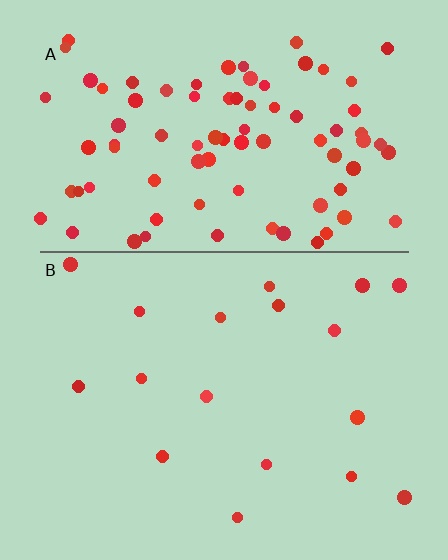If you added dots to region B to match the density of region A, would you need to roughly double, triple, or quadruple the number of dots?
Approximately quadruple.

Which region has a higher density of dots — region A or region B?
A (the top).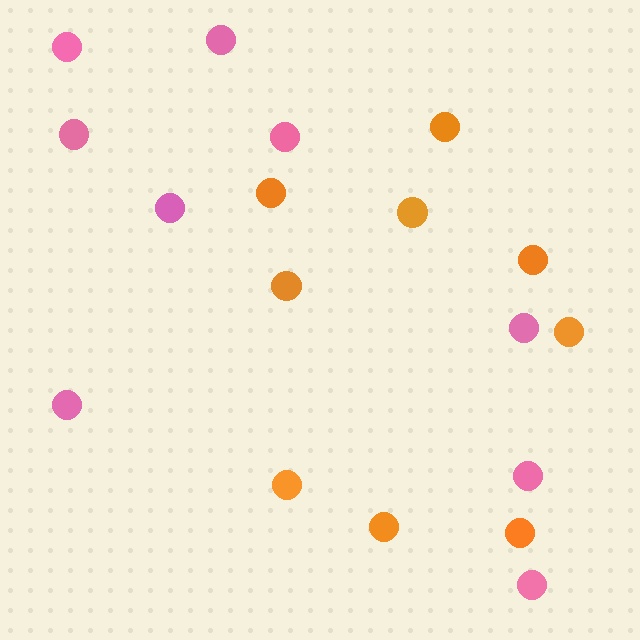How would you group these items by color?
There are 2 groups: one group of pink circles (9) and one group of orange circles (9).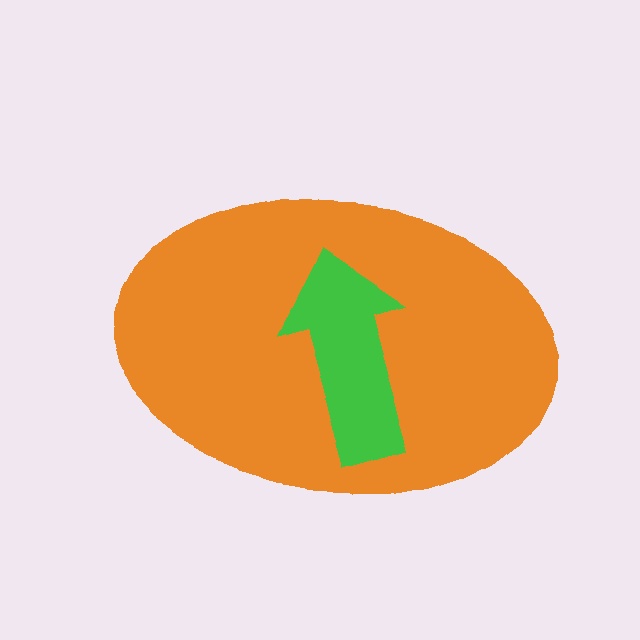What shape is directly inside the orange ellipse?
The green arrow.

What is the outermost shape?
The orange ellipse.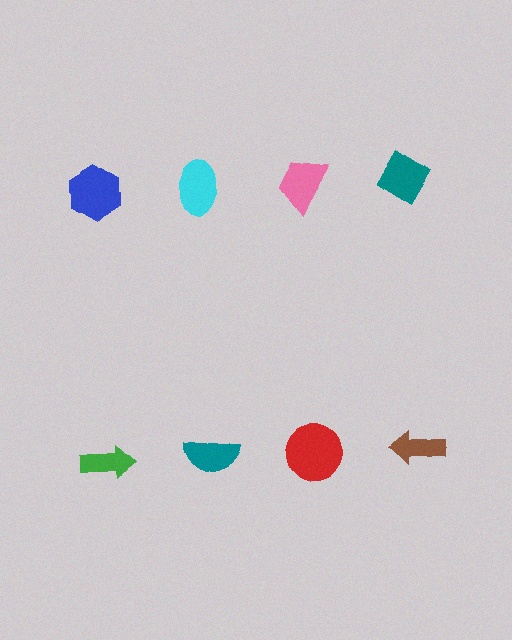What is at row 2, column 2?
A teal semicircle.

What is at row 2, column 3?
A red circle.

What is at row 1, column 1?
A blue hexagon.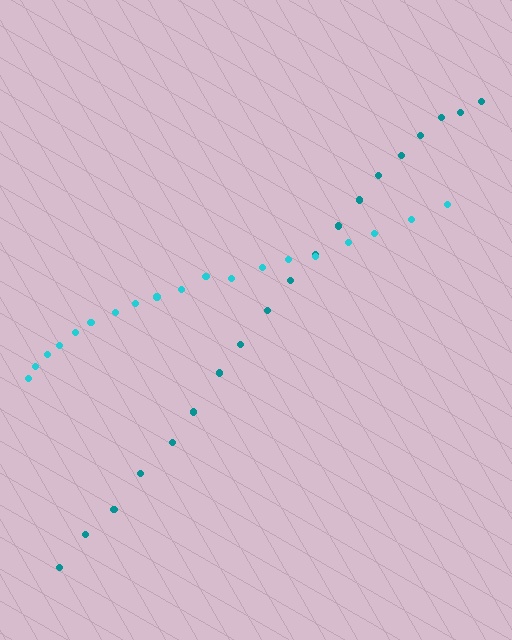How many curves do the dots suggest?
There are 2 distinct paths.